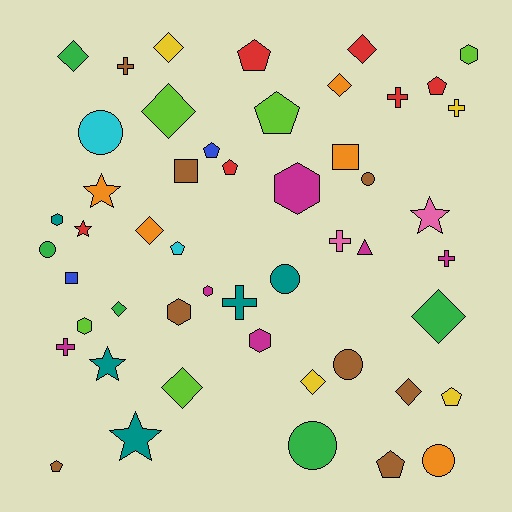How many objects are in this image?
There are 50 objects.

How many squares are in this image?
There are 3 squares.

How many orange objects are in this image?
There are 5 orange objects.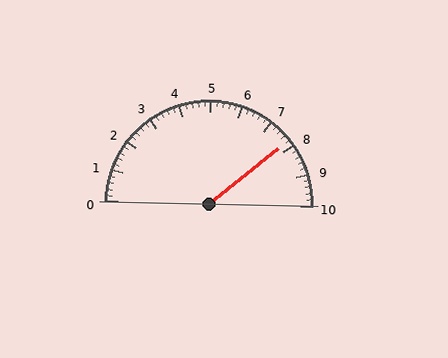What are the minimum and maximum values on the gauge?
The gauge ranges from 0 to 10.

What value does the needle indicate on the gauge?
The needle indicates approximately 7.8.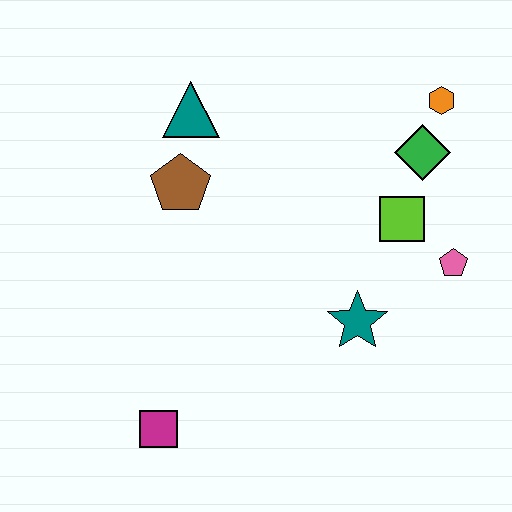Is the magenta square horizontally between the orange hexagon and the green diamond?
No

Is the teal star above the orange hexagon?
No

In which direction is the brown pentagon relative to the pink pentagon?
The brown pentagon is to the left of the pink pentagon.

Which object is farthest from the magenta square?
The orange hexagon is farthest from the magenta square.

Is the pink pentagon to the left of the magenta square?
No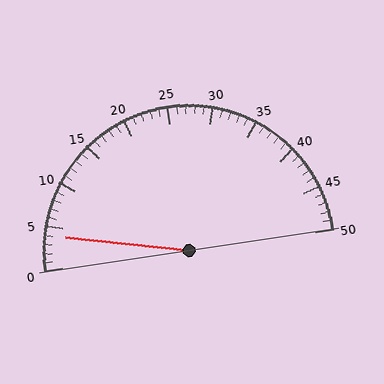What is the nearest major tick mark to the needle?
The nearest major tick mark is 5.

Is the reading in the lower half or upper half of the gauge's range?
The reading is in the lower half of the range (0 to 50).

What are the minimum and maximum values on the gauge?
The gauge ranges from 0 to 50.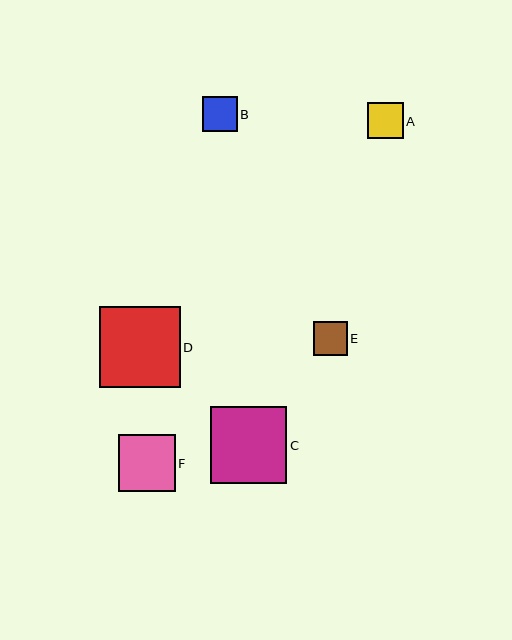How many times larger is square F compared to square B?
Square F is approximately 1.7 times the size of square B.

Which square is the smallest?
Square E is the smallest with a size of approximately 34 pixels.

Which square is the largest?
Square D is the largest with a size of approximately 81 pixels.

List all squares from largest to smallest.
From largest to smallest: D, C, F, A, B, E.